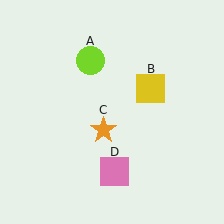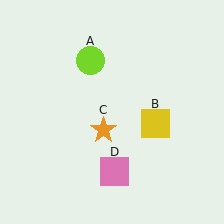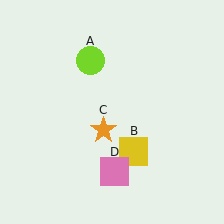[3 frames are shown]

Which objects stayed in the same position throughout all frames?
Lime circle (object A) and orange star (object C) and pink square (object D) remained stationary.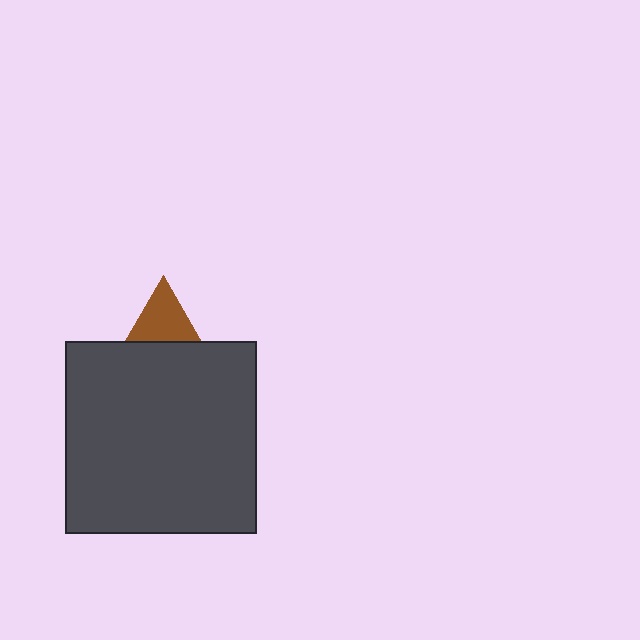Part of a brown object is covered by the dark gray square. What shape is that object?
It is a triangle.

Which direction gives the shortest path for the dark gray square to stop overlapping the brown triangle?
Moving down gives the shortest separation.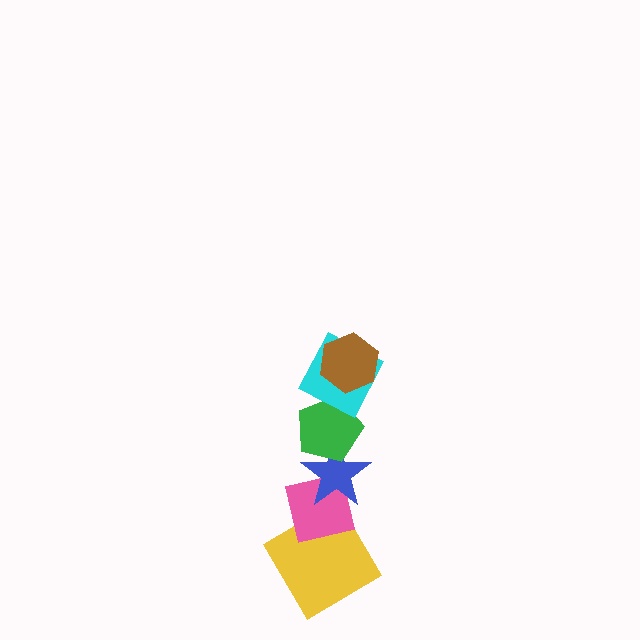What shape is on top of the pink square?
The blue star is on top of the pink square.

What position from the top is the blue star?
The blue star is 4th from the top.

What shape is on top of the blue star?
The green pentagon is on top of the blue star.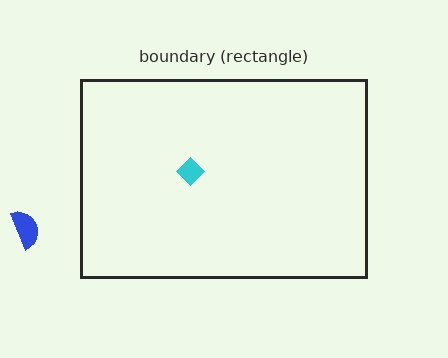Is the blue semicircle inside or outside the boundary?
Outside.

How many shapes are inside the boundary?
1 inside, 1 outside.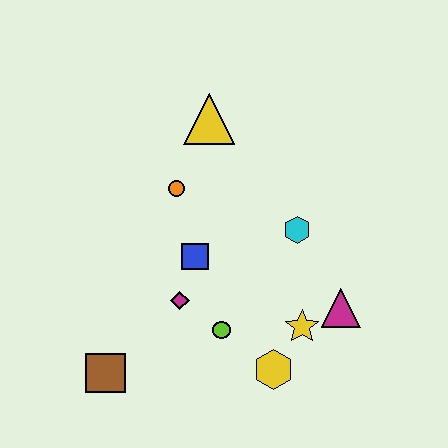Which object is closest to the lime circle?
The magenta diamond is closest to the lime circle.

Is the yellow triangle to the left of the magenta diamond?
No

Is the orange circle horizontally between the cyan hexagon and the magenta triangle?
No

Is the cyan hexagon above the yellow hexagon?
Yes